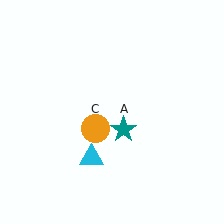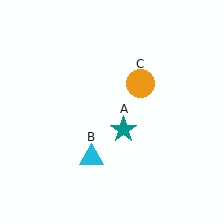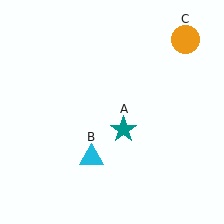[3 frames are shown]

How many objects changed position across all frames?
1 object changed position: orange circle (object C).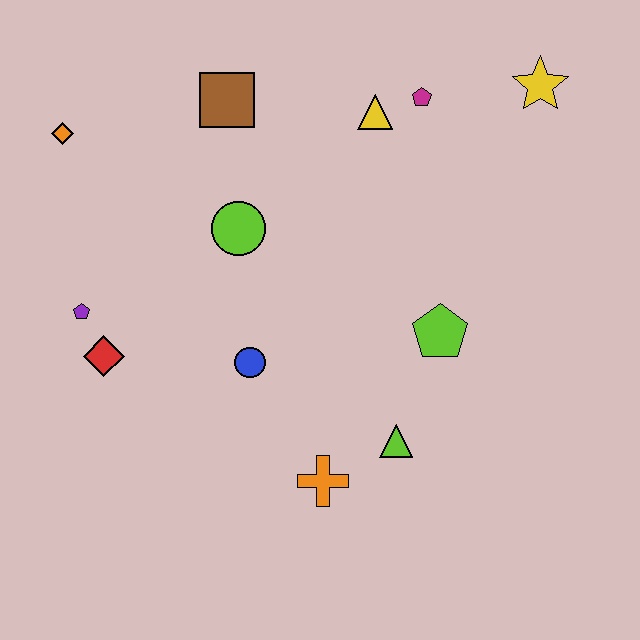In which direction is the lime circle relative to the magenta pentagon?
The lime circle is to the left of the magenta pentagon.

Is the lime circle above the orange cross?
Yes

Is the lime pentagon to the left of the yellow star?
Yes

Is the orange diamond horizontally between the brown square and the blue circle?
No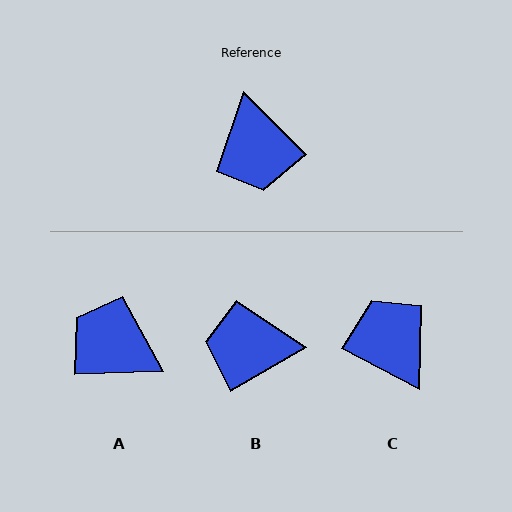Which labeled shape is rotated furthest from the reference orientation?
C, about 163 degrees away.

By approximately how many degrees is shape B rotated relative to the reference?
Approximately 105 degrees clockwise.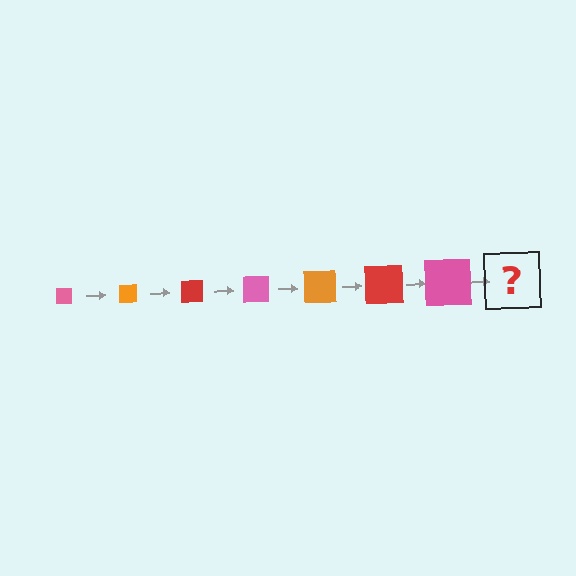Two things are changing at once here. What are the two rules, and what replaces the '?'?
The two rules are that the square grows larger each step and the color cycles through pink, orange, and red. The '?' should be an orange square, larger than the previous one.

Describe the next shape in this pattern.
It should be an orange square, larger than the previous one.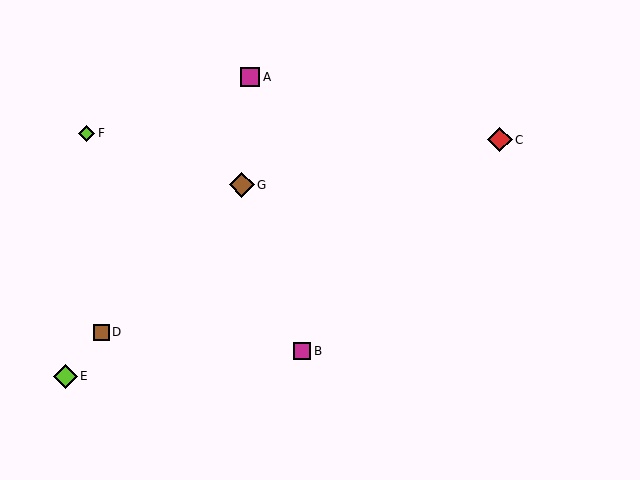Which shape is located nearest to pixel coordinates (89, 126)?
The lime diamond (labeled F) at (87, 133) is nearest to that location.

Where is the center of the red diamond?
The center of the red diamond is at (500, 140).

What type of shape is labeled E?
Shape E is a lime diamond.